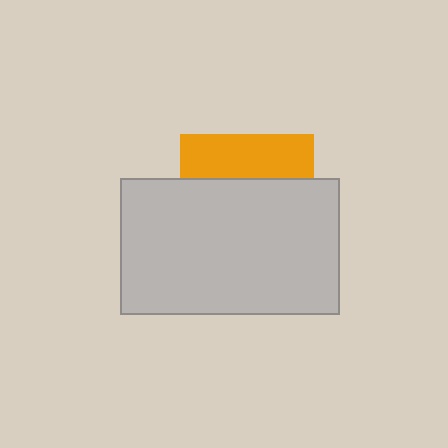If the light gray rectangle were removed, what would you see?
You would see the complete orange square.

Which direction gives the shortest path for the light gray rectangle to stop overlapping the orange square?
Moving down gives the shortest separation.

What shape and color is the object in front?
The object in front is a light gray rectangle.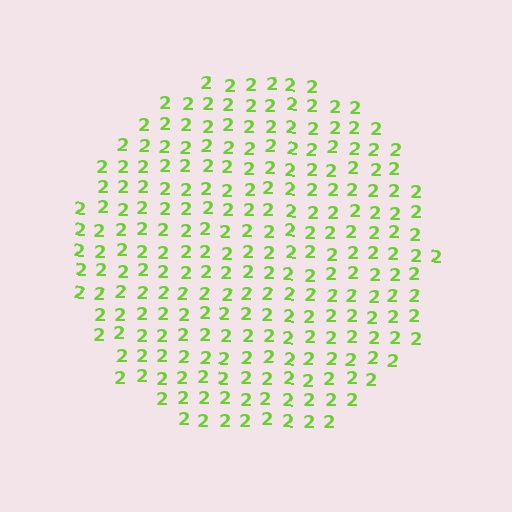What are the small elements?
The small elements are digit 2's.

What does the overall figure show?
The overall figure shows a circle.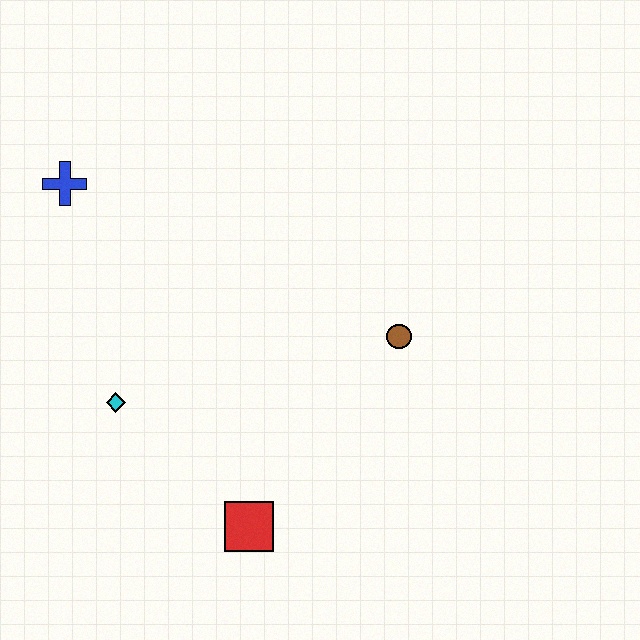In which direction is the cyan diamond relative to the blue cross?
The cyan diamond is below the blue cross.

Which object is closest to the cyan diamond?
The red square is closest to the cyan diamond.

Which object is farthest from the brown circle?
The blue cross is farthest from the brown circle.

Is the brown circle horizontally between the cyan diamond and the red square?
No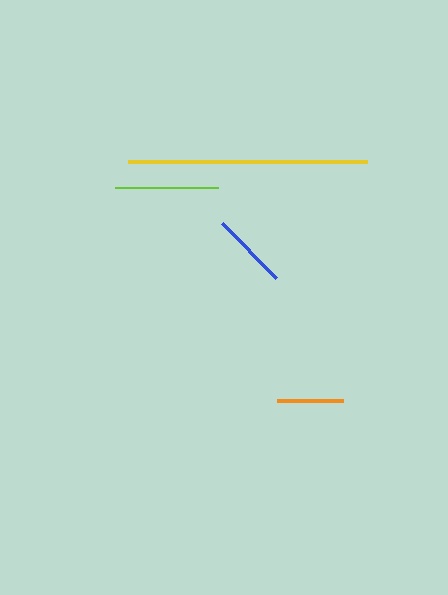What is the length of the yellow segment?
The yellow segment is approximately 239 pixels long.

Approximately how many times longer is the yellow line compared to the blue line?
The yellow line is approximately 3.1 times the length of the blue line.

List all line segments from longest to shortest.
From longest to shortest: yellow, lime, blue, orange.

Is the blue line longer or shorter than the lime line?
The lime line is longer than the blue line.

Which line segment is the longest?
The yellow line is the longest at approximately 239 pixels.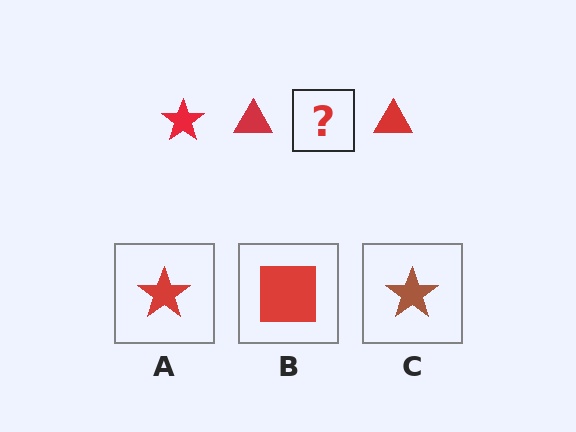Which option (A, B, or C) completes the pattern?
A.